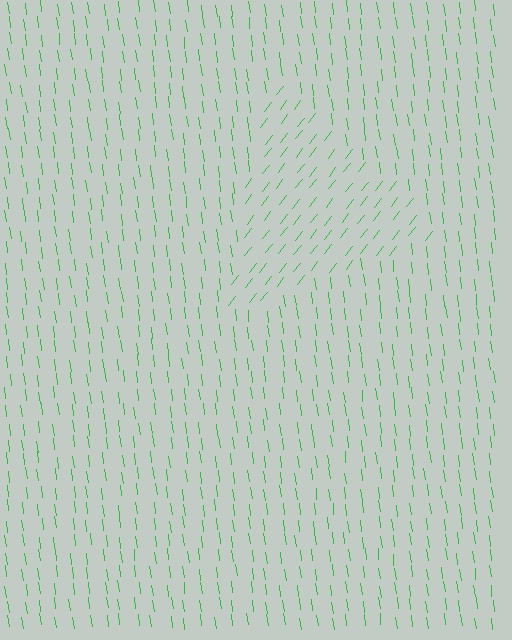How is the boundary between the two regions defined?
The boundary is defined purely by a change in line orientation (approximately 45 degrees difference). All lines are the same color and thickness.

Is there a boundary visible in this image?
Yes, there is a texture boundary formed by a change in line orientation.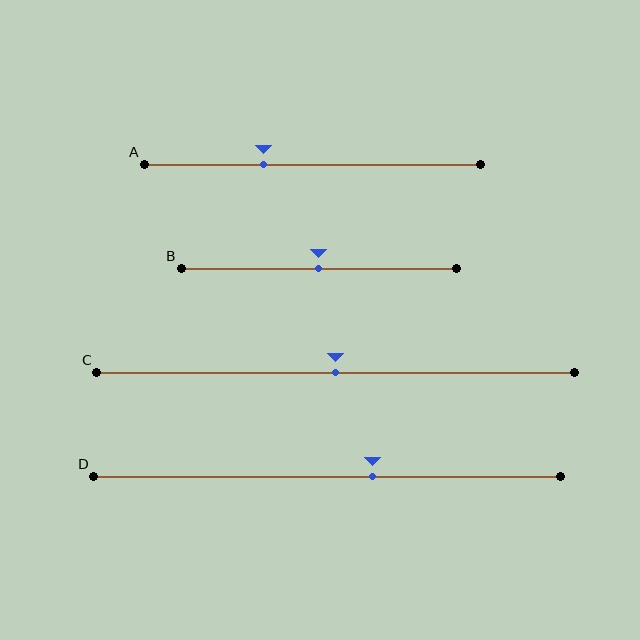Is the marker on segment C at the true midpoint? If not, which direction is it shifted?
Yes, the marker on segment C is at the true midpoint.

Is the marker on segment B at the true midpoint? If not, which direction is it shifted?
Yes, the marker on segment B is at the true midpoint.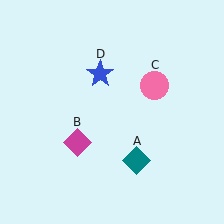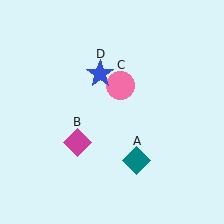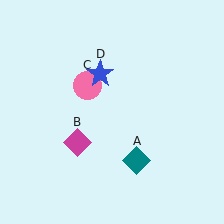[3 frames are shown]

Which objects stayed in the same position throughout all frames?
Teal diamond (object A) and magenta diamond (object B) and blue star (object D) remained stationary.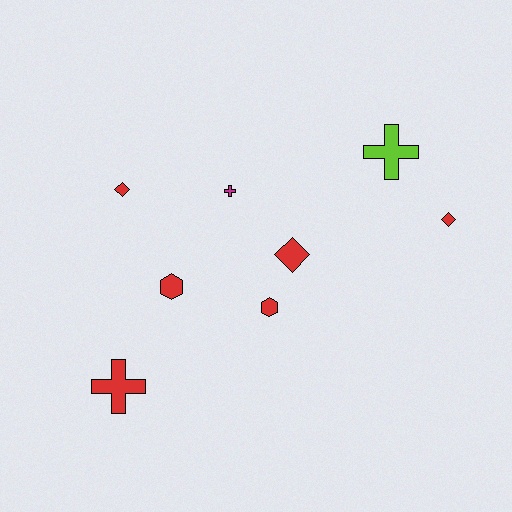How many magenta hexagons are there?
There are no magenta hexagons.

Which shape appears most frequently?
Cross, with 3 objects.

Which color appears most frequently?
Red, with 6 objects.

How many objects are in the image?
There are 8 objects.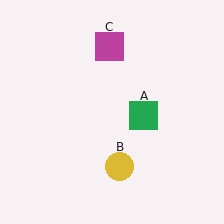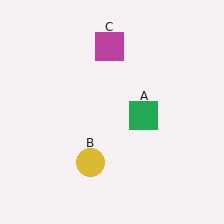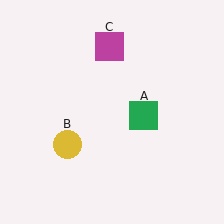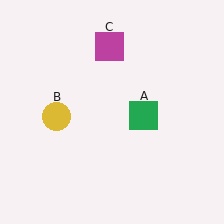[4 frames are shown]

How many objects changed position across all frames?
1 object changed position: yellow circle (object B).